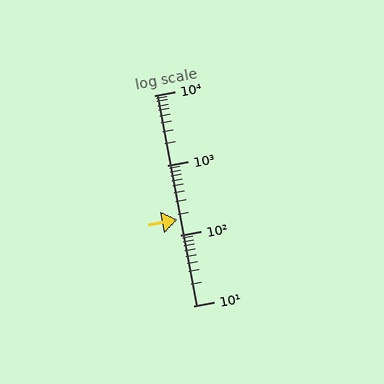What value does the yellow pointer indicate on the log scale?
The pointer indicates approximately 170.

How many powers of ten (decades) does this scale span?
The scale spans 3 decades, from 10 to 10000.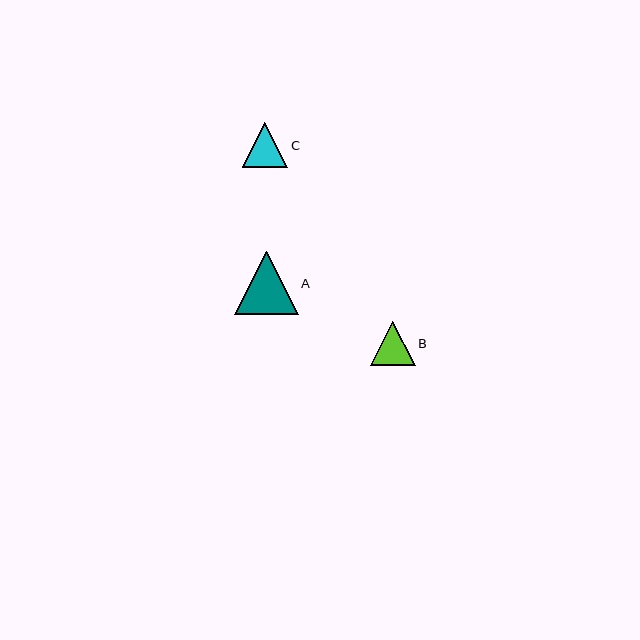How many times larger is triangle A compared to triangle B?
Triangle A is approximately 1.4 times the size of triangle B.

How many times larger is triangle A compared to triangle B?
Triangle A is approximately 1.4 times the size of triangle B.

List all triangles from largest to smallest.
From largest to smallest: A, C, B.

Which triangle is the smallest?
Triangle B is the smallest with a size of approximately 44 pixels.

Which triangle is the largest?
Triangle A is the largest with a size of approximately 63 pixels.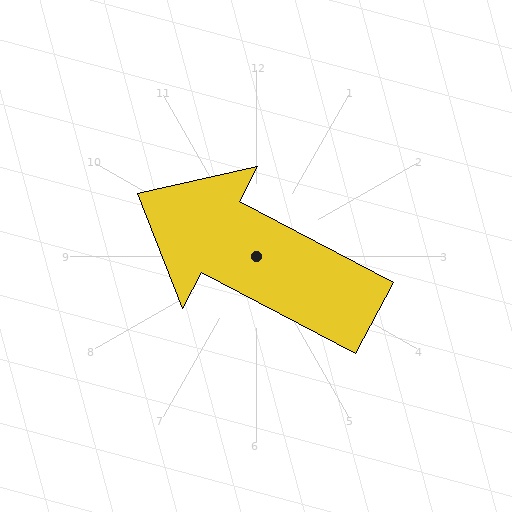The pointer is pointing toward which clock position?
Roughly 10 o'clock.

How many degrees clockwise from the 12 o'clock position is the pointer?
Approximately 298 degrees.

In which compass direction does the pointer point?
Northwest.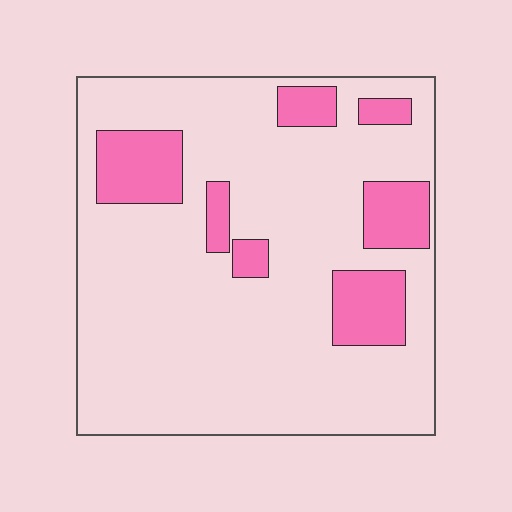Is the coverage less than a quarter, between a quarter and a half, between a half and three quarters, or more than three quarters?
Less than a quarter.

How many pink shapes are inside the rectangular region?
7.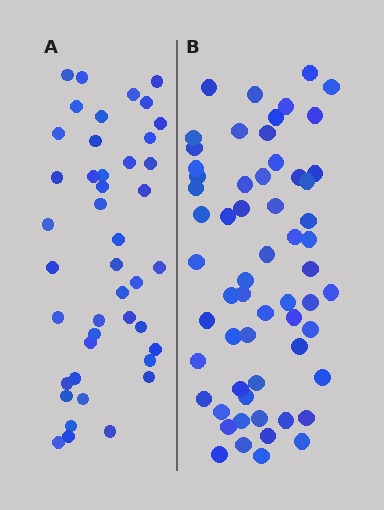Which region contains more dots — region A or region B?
Region B (the right region) has more dots.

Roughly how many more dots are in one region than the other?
Region B has approximately 15 more dots than region A.